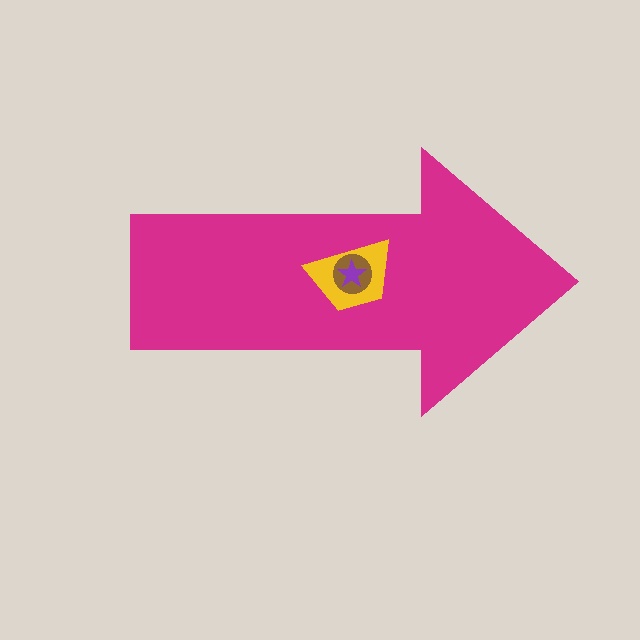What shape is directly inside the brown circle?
The purple star.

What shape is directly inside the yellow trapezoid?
The brown circle.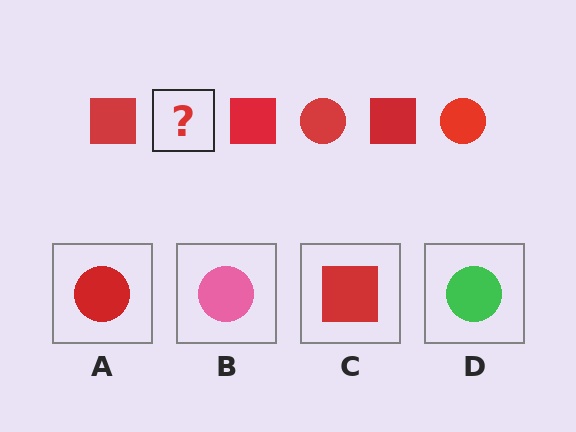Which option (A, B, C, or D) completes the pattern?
A.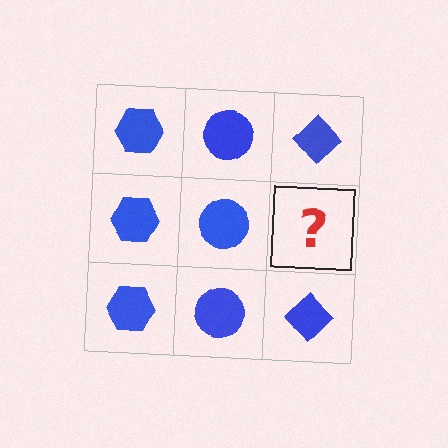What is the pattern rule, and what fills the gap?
The rule is that each column has a consistent shape. The gap should be filled with a blue diamond.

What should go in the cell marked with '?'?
The missing cell should contain a blue diamond.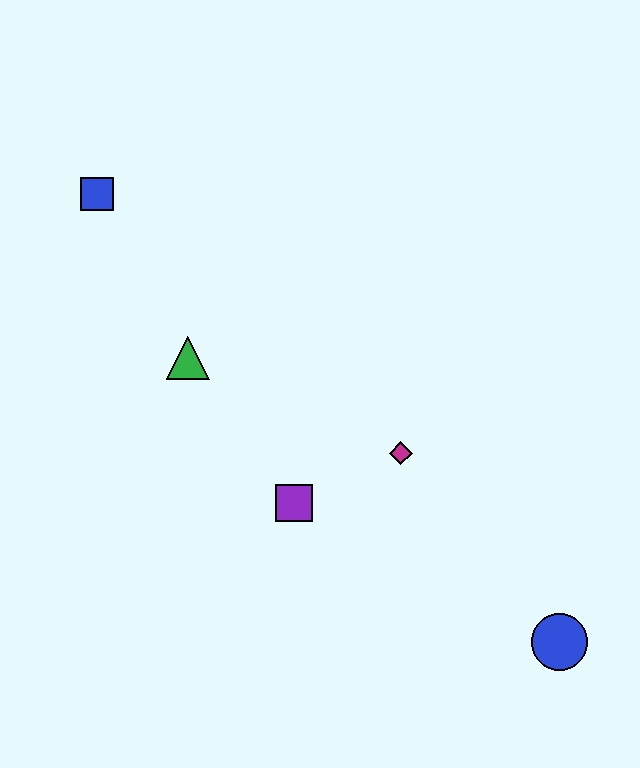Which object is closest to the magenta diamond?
The purple square is closest to the magenta diamond.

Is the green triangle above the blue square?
No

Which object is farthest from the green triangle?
The blue circle is farthest from the green triangle.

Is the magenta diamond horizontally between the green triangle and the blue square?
No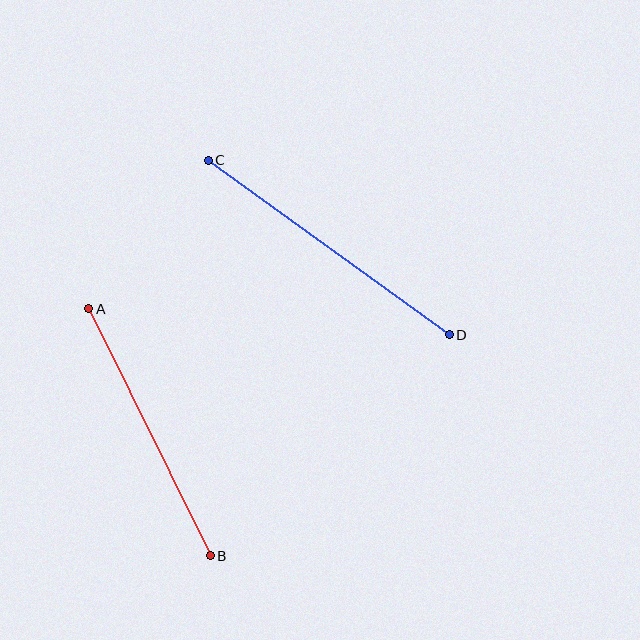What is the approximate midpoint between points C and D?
The midpoint is at approximately (329, 247) pixels.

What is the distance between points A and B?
The distance is approximately 275 pixels.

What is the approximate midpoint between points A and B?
The midpoint is at approximately (149, 432) pixels.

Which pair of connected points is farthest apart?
Points C and D are farthest apart.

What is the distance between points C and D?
The distance is approximately 298 pixels.